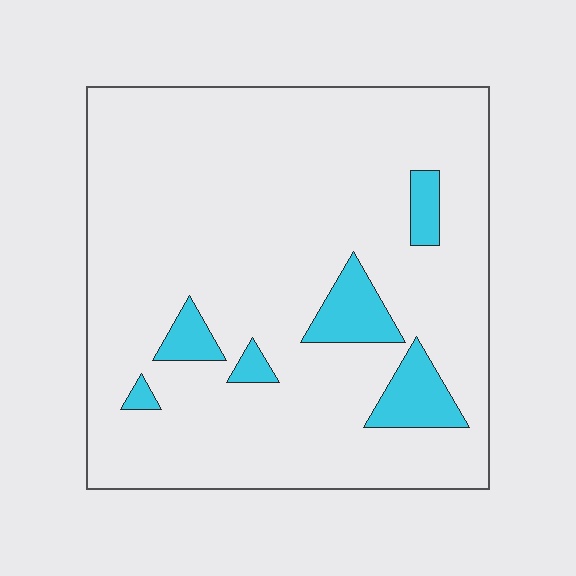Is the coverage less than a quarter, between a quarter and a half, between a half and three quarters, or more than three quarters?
Less than a quarter.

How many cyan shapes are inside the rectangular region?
6.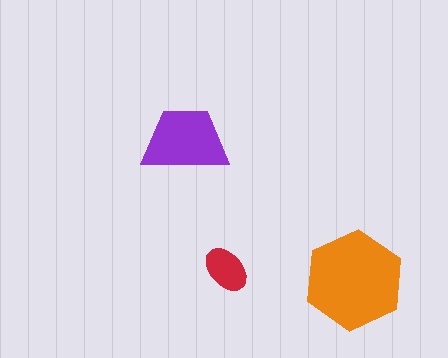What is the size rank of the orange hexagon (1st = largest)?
1st.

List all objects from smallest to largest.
The red ellipse, the purple trapezoid, the orange hexagon.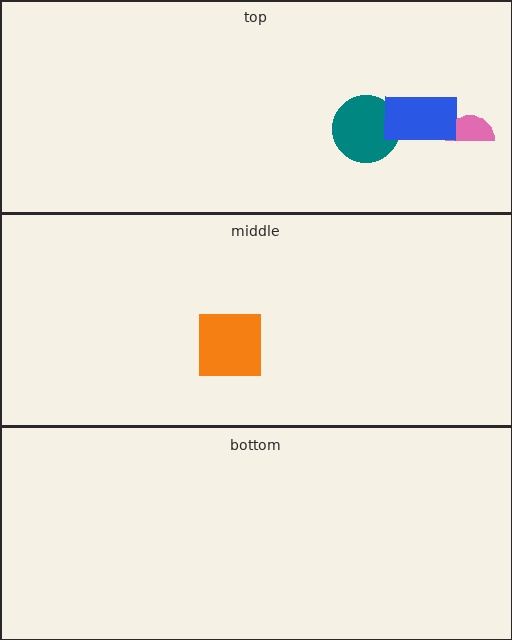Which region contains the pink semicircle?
The top region.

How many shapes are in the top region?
3.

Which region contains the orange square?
The middle region.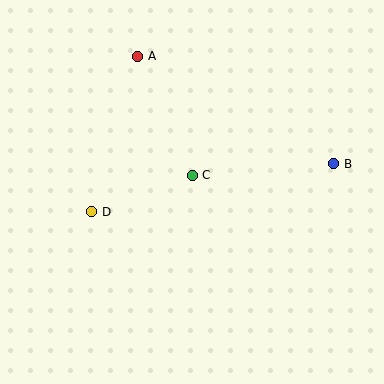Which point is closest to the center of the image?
Point C at (192, 175) is closest to the center.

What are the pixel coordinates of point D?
Point D is at (92, 212).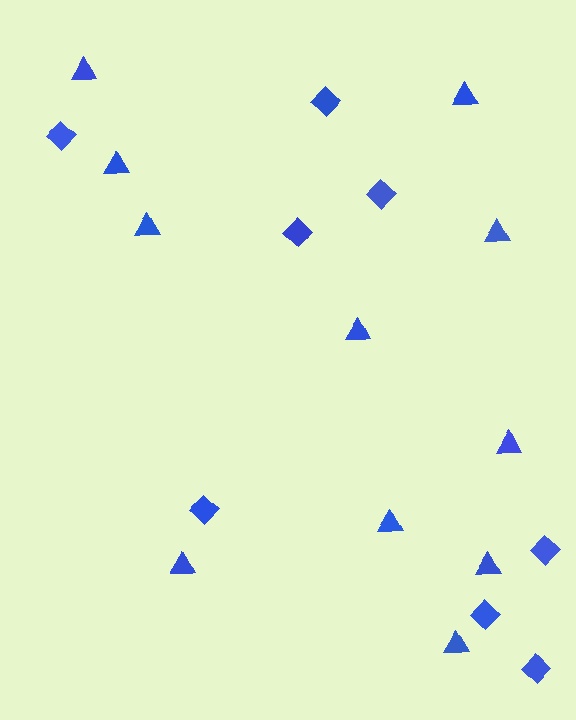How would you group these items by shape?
There are 2 groups: one group of triangles (11) and one group of diamonds (8).